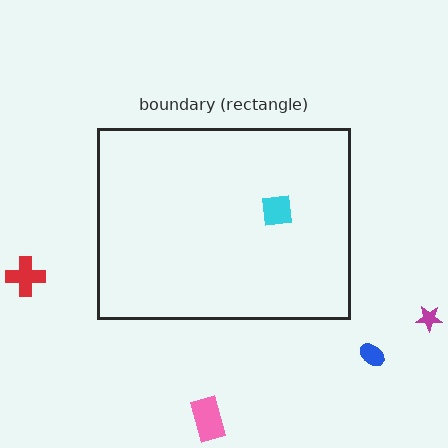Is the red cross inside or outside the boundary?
Outside.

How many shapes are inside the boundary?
1 inside, 4 outside.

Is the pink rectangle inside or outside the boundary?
Outside.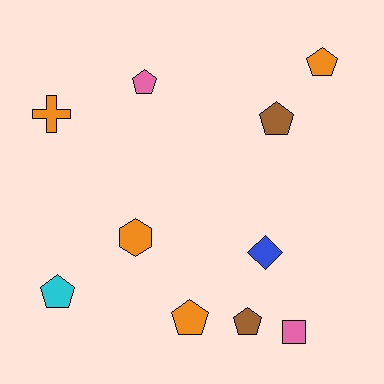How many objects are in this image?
There are 10 objects.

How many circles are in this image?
There are no circles.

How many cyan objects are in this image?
There is 1 cyan object.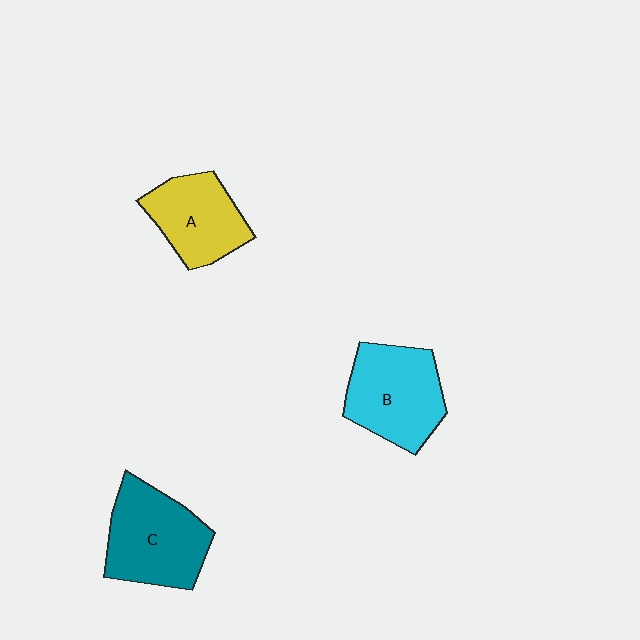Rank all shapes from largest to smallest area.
From largest to smallest: C (teal), B (cyan), A (yellow).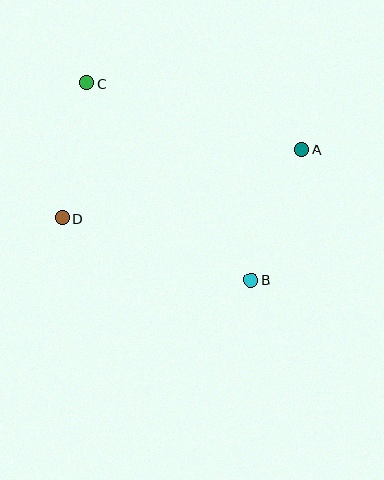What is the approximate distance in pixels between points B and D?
The distance between B and D is approximately 199 pixels.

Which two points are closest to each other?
Points C and D are closest to each other.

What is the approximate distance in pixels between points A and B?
The distance between A and B is approximately 140 pixels.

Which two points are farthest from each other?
Points B and C are farthest from each other.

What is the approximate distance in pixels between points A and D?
The distance between A and D is approximately 249 pixels.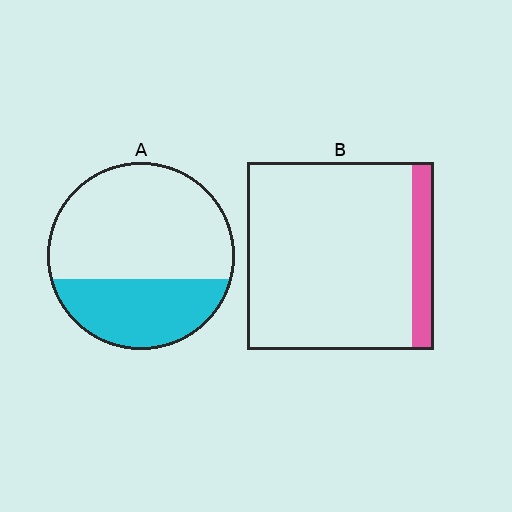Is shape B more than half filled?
No.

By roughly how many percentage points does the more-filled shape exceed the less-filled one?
By roughly 25 percentage points (A over B).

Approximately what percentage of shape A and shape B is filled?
A is approximately 35% and B is approximately 10%.